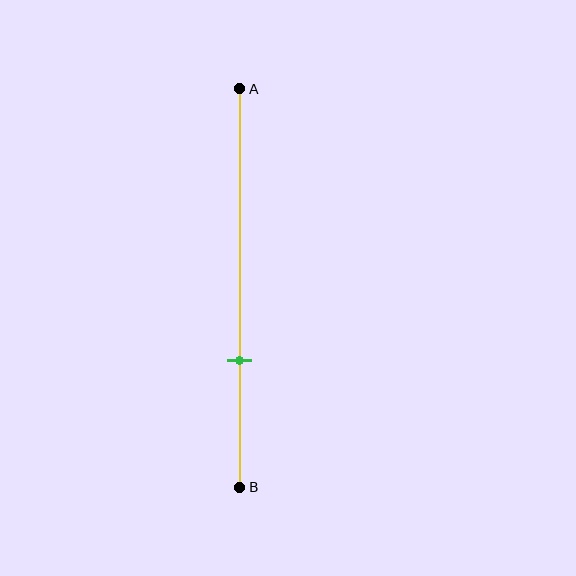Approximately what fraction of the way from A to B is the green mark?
The green mark is approximately 70% of the way from A to B.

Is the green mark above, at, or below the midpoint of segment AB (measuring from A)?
The green mark is below the midpoint of segment AB.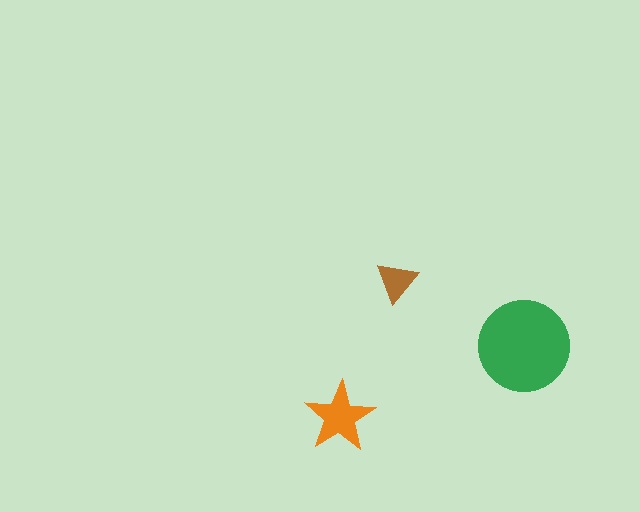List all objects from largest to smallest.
The green circle, the orange star, the brown triangle.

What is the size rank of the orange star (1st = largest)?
2nd.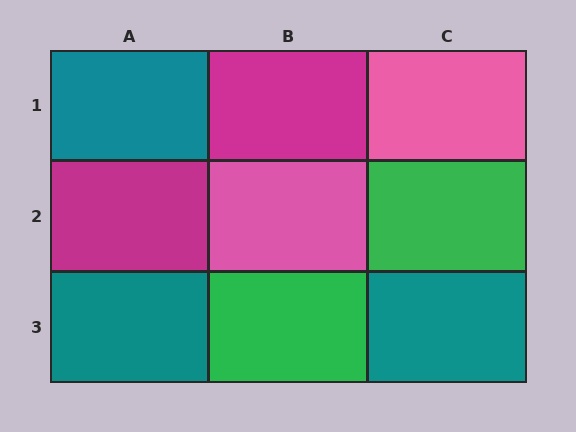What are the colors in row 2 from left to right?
Magenta, pink, green.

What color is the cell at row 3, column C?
Teal.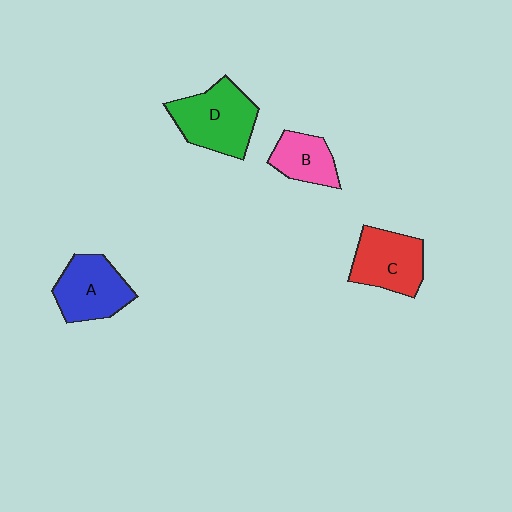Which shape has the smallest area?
Shape B (pink).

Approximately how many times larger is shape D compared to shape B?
Approximately 1.7 times.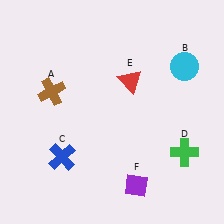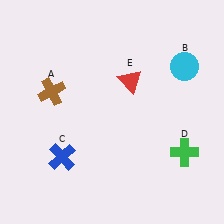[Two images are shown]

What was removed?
The purple diamond (F) was removed in Image 2.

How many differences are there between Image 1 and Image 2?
There is 1 difference between the two images.